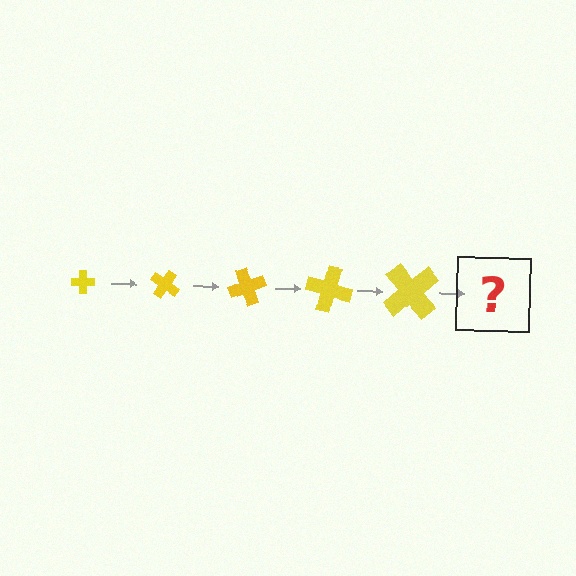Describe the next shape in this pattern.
It should be a cross, larger than the previous one and rotated 175 degrees from the start.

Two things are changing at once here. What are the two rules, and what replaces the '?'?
The two rules are that the cross grows larger each step and it rotates 35 degrees each step. The '?' should be a cross, larger than the previous one and rotated 175 degrees from the start.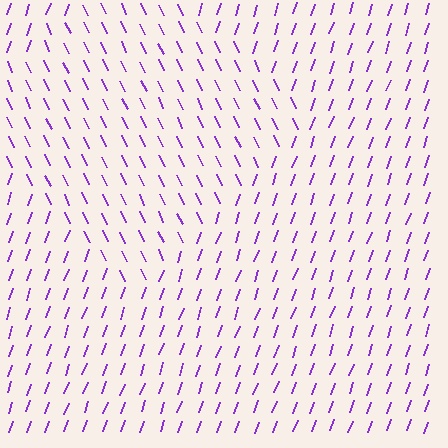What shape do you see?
I see a diamond.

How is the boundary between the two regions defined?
The boundary is defined purely by a change in line orientation (approximately 45 degrees difference). All lines are the same color and thickness.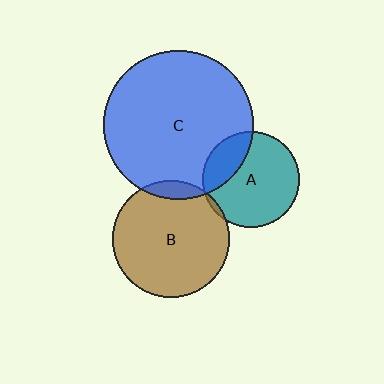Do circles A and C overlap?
Yes.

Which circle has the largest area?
Circle C (blue).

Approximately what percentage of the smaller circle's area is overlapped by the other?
Approximately 25%.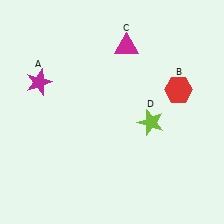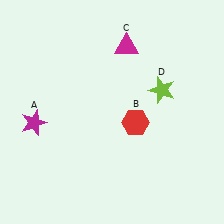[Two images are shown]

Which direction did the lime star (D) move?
The lime star (D) moved up.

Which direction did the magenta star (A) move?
The magenta star (A) moved down.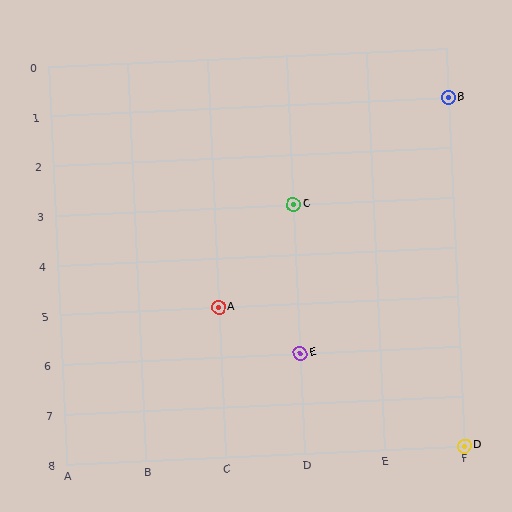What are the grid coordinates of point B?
Point B is at grid coordinates (F, 1).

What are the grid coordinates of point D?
Point D is at grid coordinates (F, 8).